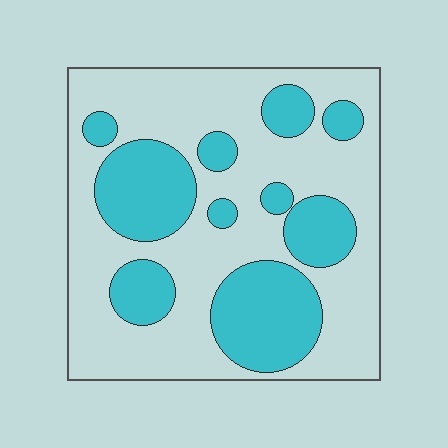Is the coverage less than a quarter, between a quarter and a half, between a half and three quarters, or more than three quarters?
Between a quarter and a half.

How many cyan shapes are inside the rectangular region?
10.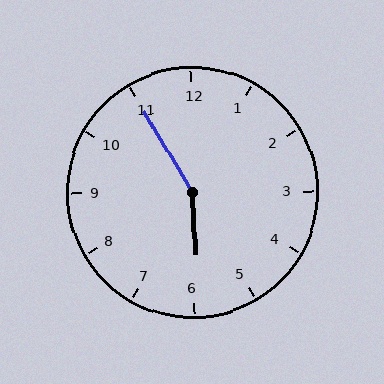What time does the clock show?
5:55.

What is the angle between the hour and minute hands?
Approximately 152 degrees.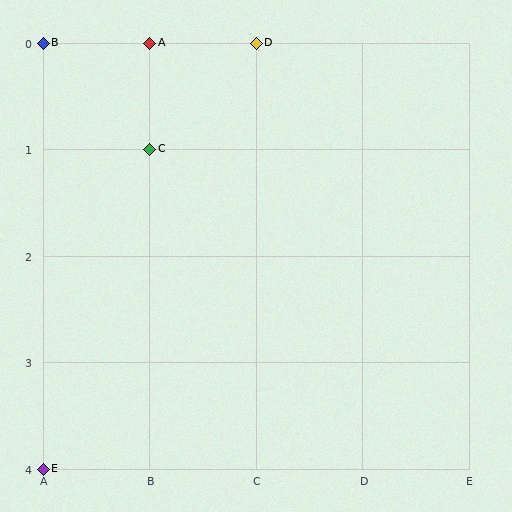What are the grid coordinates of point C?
Point C is at grid coordinates (B, 1).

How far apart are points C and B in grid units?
Points C and B are 1 column and 1 row apart (about 1.4 grid units diagonally).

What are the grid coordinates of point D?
Point D is at grid coordinates (C, 0).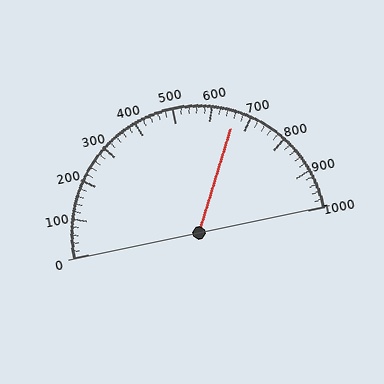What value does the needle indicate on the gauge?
The needle indicates approximately 660.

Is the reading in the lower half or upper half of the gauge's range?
The reading is in the upper half of the range (0 to 1000).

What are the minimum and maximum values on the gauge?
The gauge ranges from 0 to 1000.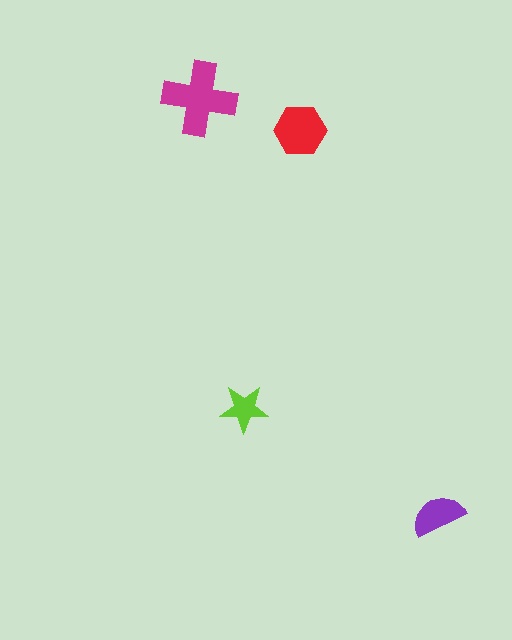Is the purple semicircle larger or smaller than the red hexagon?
Smaller.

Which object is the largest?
The magenta cross.